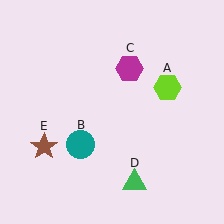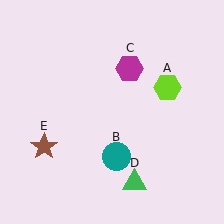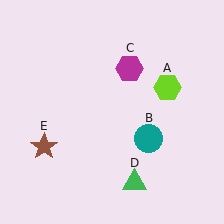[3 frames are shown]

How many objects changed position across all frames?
1 object changed position: teal circle (object B).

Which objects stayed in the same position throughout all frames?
Lime hexagon (object A) and magenta hexagon (object C) and green triangle (object D) and brown star (object E) remained stationary.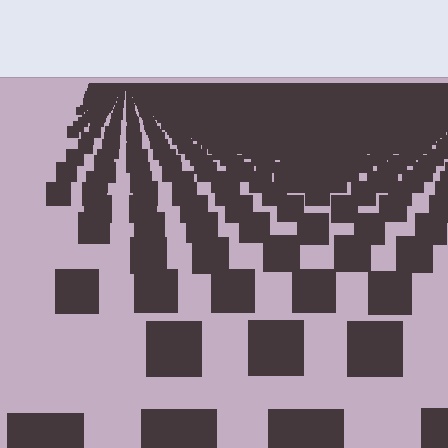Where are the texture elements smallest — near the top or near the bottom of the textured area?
Near the top.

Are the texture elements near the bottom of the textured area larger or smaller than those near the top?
Larger. Near the bottom, elements are closer to the viewer and appear at a bigger on-screen size.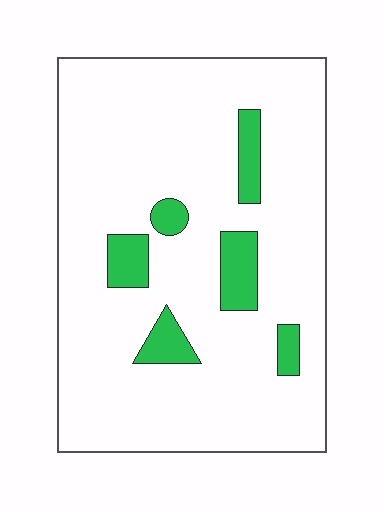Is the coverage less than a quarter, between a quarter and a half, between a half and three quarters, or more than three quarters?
Less than a quarter.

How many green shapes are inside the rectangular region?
6.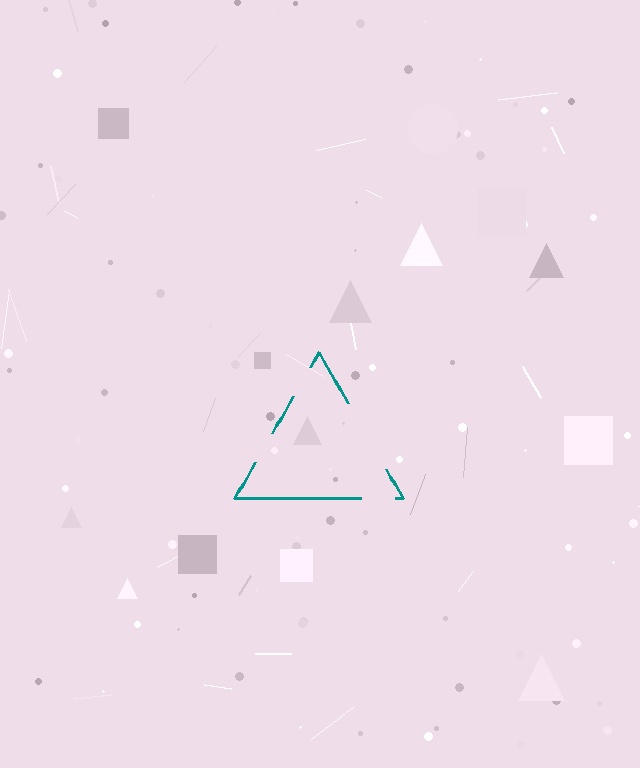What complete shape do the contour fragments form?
The contour fragments form a triangle.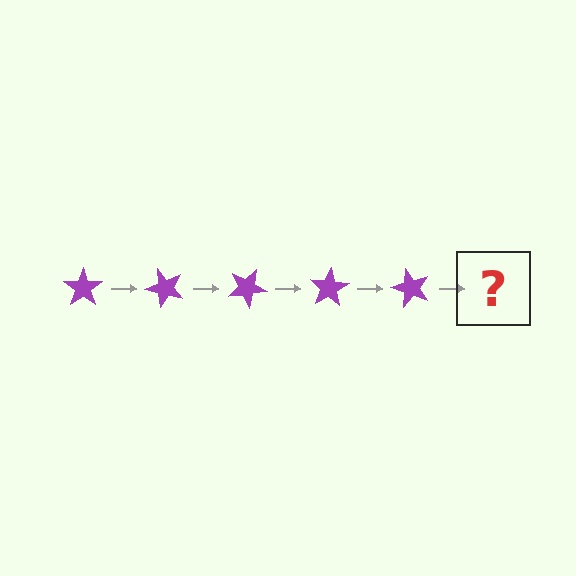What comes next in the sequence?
The next element should be a purple star rotated 250 degrees.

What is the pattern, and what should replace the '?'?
The pattern is that the star rotates 50 degrees each step. The '?' should be a purple star rotated 250 degrees.